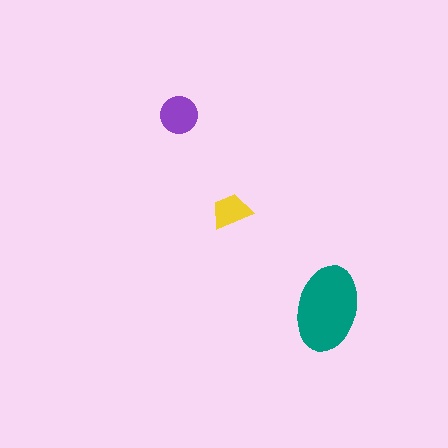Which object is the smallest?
The yellow trapezoid.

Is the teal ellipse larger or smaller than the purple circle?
Larger.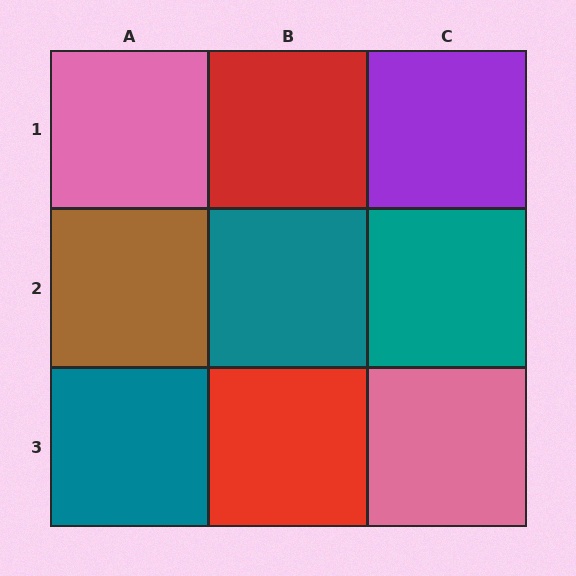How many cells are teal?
3 cells are teal.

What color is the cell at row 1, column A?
Pink.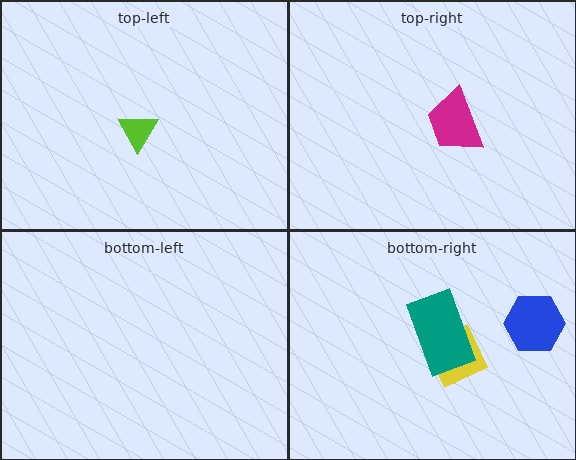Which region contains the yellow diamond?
The bottom-right region.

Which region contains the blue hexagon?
The bottom-right region.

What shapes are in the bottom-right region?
The yellow diamond, the blue hexagon, the teal rectangle.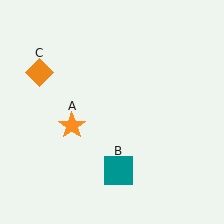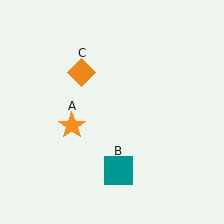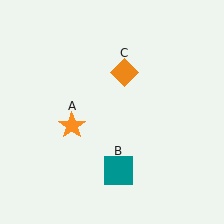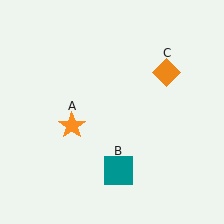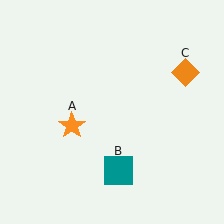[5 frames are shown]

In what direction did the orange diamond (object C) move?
The orange diamond (object C) moved right.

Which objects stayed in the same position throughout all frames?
Orange star (object A) and teal square (object B) remained stationary.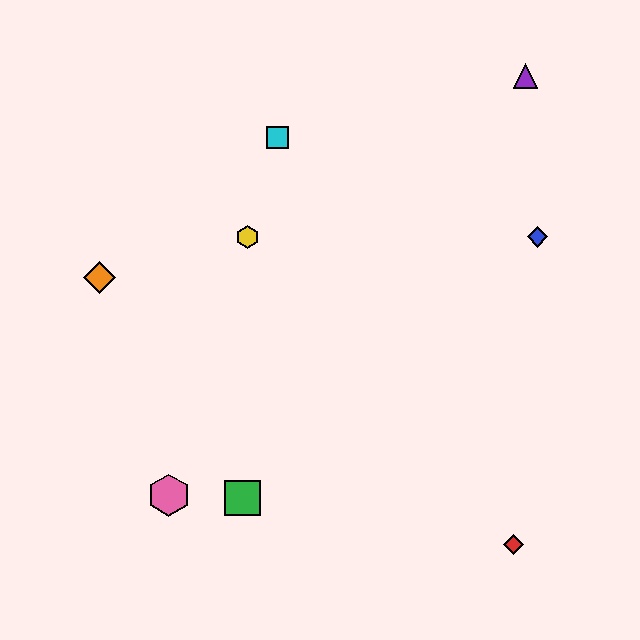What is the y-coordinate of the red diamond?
The red diamond is at y≈545.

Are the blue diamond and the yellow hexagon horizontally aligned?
Yes, both are at y≈237.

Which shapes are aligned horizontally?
The blue diamond, the yellow hexagon are aligned horizontally.